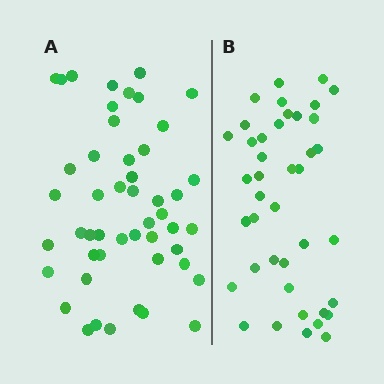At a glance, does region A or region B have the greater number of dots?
Region A (the left region) has more dots.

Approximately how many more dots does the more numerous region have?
Region A has roughly 8 or so more dots than region B.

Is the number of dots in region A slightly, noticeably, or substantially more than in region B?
Region A has only slightly more — the two regions are fairly close. The ratio is roughly 1.2 to 1.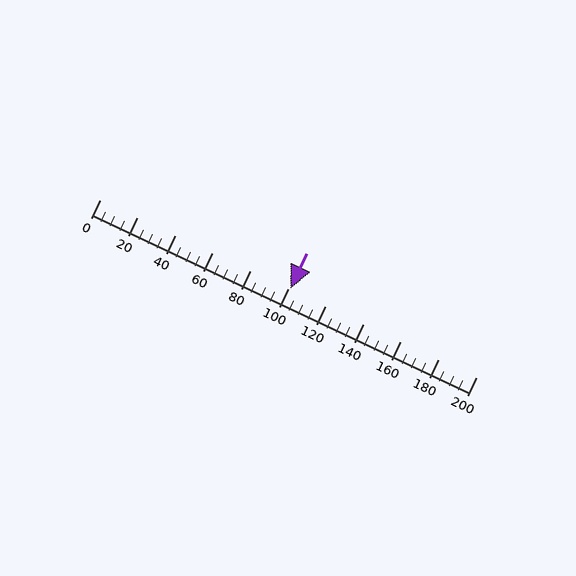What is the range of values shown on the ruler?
The ruler shows values from 0 to 200.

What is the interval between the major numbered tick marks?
The major tick marks are spaced 20 units apart.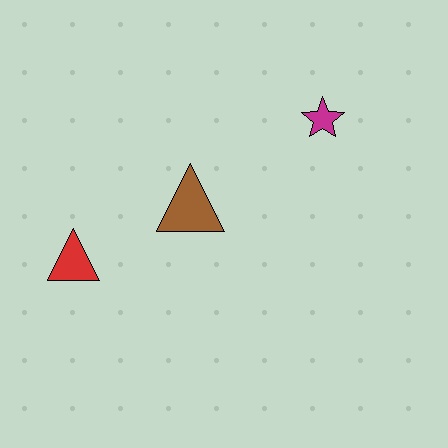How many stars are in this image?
There is 1 star.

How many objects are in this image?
There are 3 objects.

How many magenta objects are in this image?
There is 1 magenta object.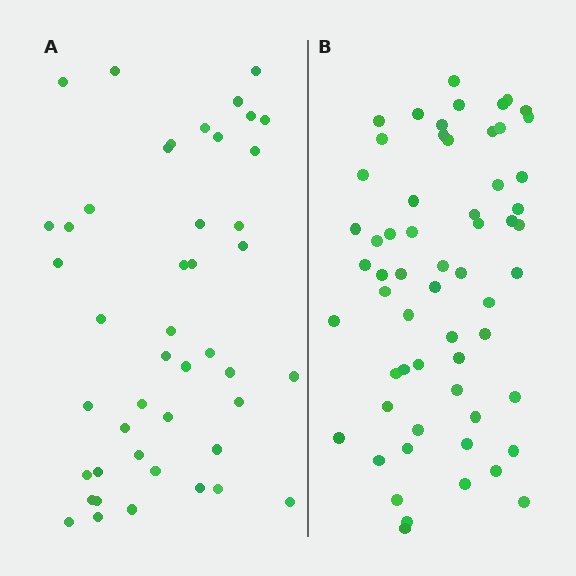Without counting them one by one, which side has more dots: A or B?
Region B (the right region) has more dots.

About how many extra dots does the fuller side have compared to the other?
Region B has approximately 15 more dots than region A.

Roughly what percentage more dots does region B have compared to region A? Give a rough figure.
About 35% more.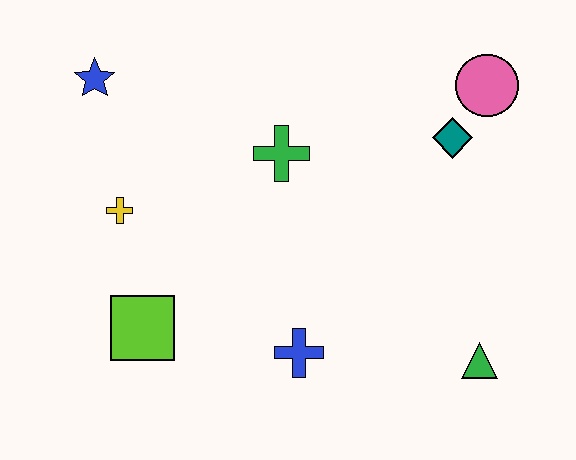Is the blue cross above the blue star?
No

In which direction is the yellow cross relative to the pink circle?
The yellow cross is to the left of the pink circle.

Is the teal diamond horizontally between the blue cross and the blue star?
No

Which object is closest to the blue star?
The yellow cross is closest to the blue star.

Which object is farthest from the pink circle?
The lime square is farthest from the pink circle.